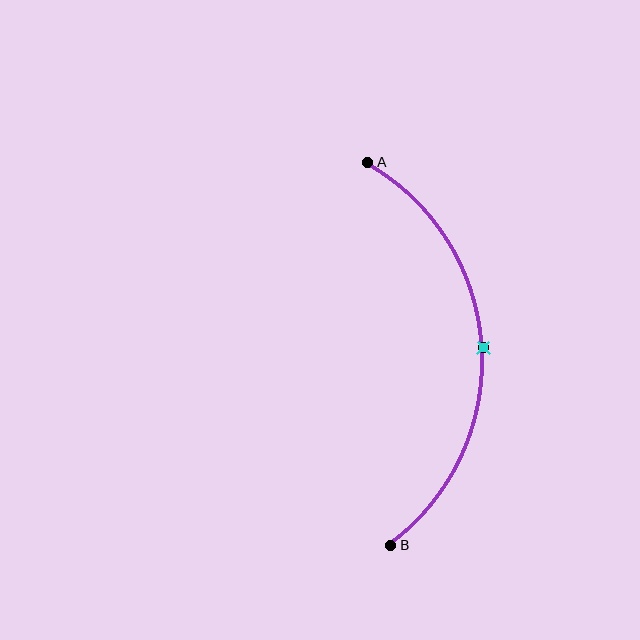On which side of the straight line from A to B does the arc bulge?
The arc bulges to the right of the straight line connecting A and B.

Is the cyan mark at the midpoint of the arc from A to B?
Yes. The cyan mark lies on the arc at equal arc-length from both A and B — it is the arc midpoint.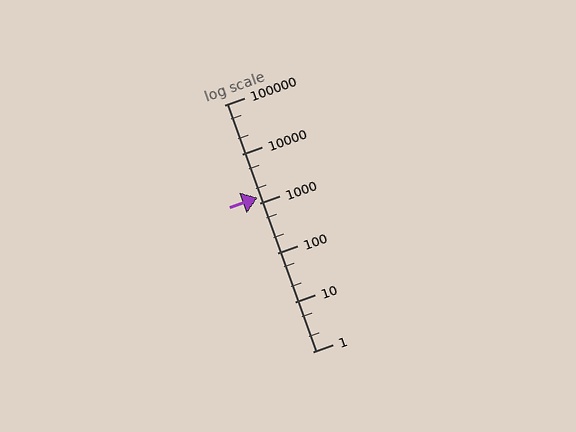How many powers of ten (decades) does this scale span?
The scale spans 5 decades, from 1 to 100000.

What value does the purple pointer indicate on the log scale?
The pointer indicates approximately 1300.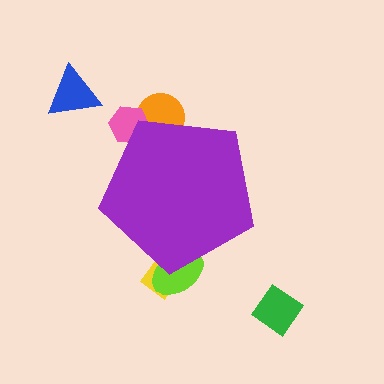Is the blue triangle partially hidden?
No, the blue triangle is fully visible.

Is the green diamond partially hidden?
No, the green diamond is fully visible.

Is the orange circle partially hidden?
Yes, the orange circle is partially hidden behind the purple pentagon.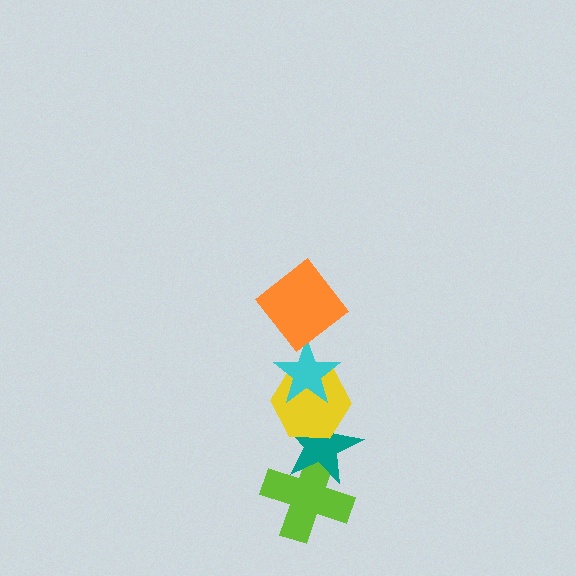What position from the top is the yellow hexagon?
The yellow hexagon is 3rd from the top.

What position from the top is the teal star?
The teal star is 4th from the top.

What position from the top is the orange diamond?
The orange diamond is 1st from the top.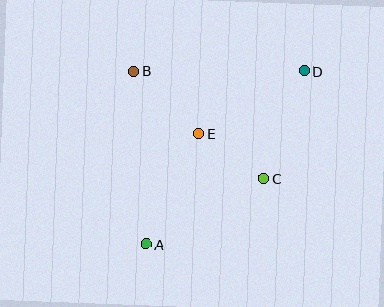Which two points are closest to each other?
Points C and E are closest to each other.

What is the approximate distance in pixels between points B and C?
The distance between B and C is approximately 169 pixels.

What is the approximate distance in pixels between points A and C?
The distance between A and C is approximately 135 pixels.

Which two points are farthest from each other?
Points A and D are farthest from each other.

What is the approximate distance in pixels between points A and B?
The distance between A and B is approximately 173 pixels.